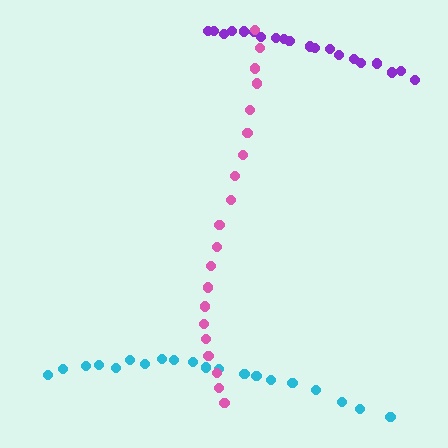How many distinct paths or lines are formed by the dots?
There are 3 distinct paths.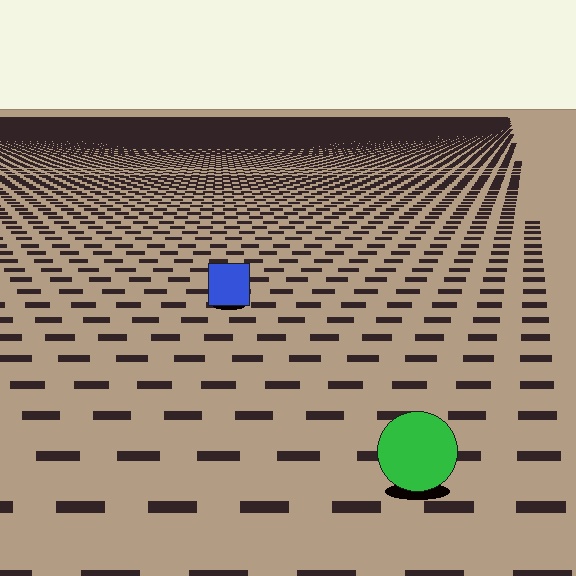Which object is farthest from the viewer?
The blue square is farthest from the viewer. It appears smaller and the ground texture around it is denser.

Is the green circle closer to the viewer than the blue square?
Yes. The green circle is closer — you can tell from the texture gradient: the ground texture is coarser near it.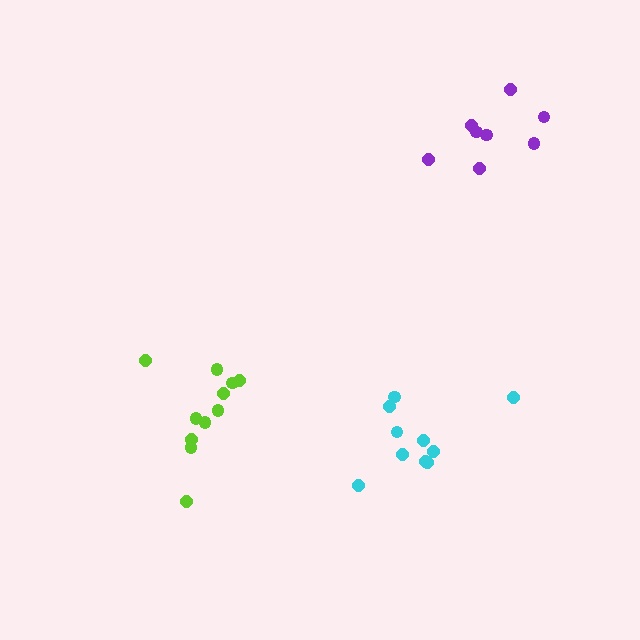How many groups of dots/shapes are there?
There are 3 groups.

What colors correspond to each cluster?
The clusters are colored: lime, cyan, purple.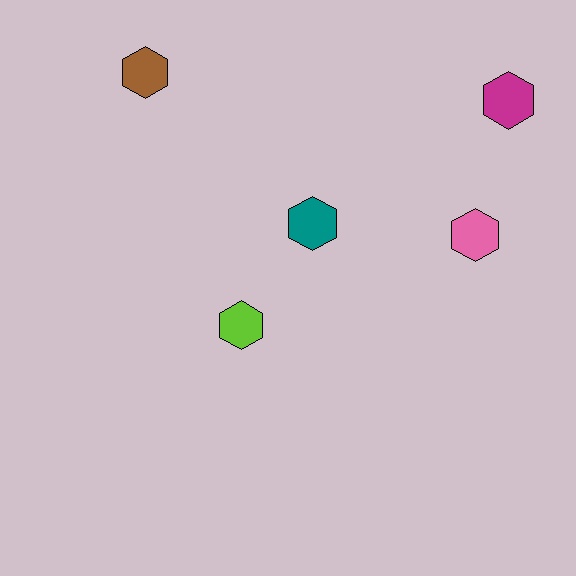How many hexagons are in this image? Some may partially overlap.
There are 5 hexagons.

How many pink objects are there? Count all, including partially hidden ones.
There is 1 pink object.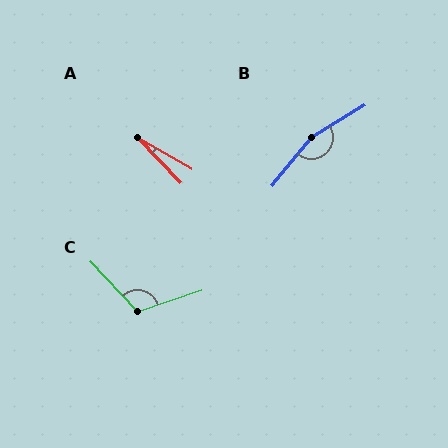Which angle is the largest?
B, at approximately 160 degrees.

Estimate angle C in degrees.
Approximately 115 degrees.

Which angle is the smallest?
A, at approximately 17 degrees.